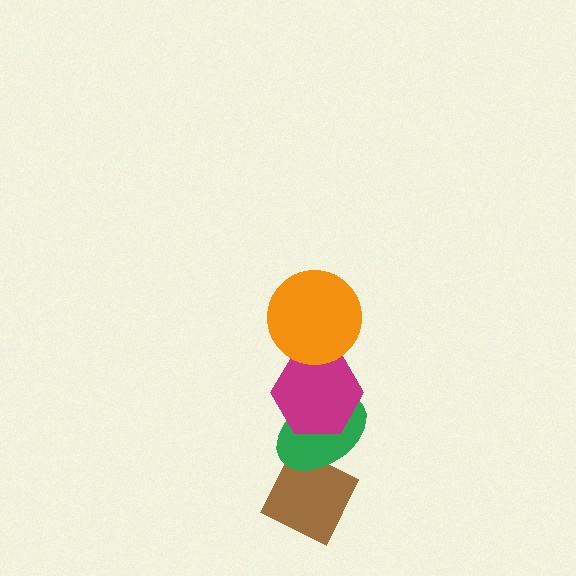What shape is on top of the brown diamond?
The green ellipse is on top of the brown diamond.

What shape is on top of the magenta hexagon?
The orange circle is on top of the magenta hexagon.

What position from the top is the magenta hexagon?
The magenta hexagon is 2nd from the top.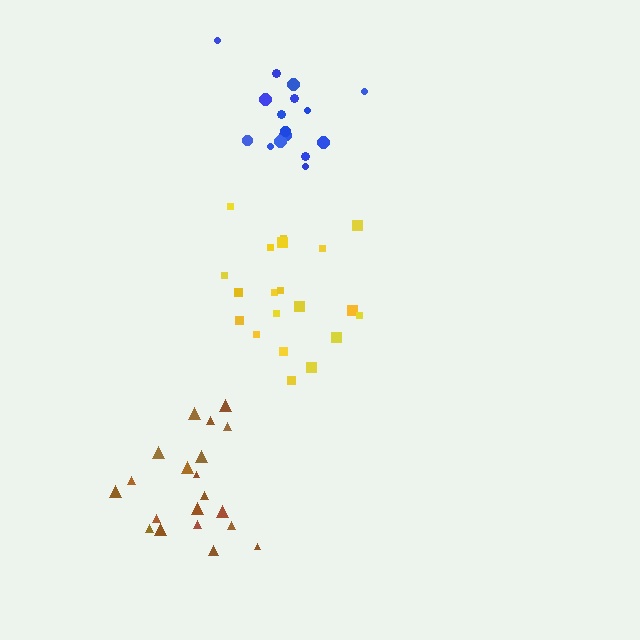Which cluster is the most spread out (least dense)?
Brown.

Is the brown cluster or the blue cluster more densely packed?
Blue.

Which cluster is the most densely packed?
Yellow.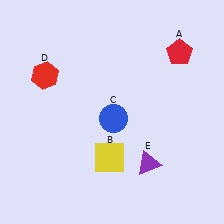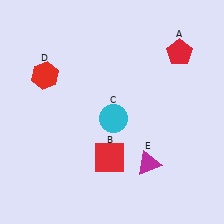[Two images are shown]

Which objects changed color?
B changed from yellow to red. C changed from blue to cyan. E changed from purple to magenta.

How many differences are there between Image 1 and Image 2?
There are 3 differences between the two images.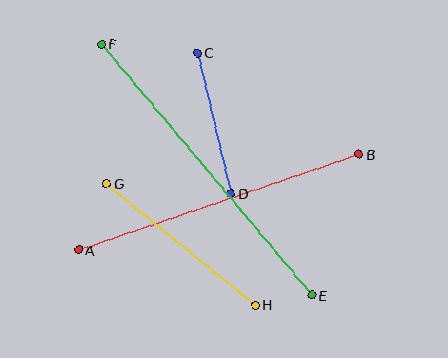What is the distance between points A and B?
The distance is approximately 296 pixels.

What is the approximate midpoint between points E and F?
The midpoint is at approximately (206, 169) pixels.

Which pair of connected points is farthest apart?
Points E and F are farthest apart.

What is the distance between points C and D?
The distance is approximately 145 pixels.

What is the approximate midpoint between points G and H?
The midpoint is at approximately (181, 244) pixels.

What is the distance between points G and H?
The distance is approximately 192 pixels.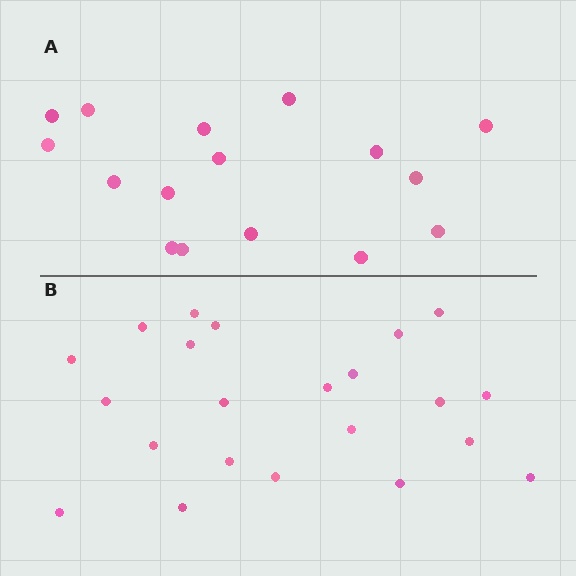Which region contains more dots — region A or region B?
Region B (the bottom region) has more dots.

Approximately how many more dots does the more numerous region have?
Region B has about 6 more dots than region A.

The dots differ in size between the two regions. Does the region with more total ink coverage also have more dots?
No. Region A has more total ink coverage because its dots are larger, but region B actually contains more individual dots. Total area can be misleading — the number of items is what matters here.